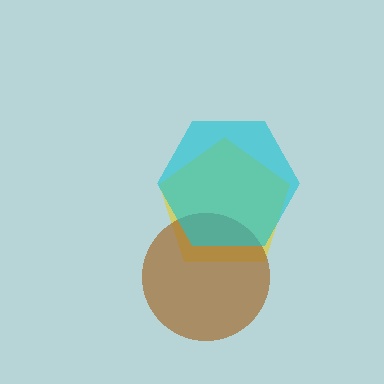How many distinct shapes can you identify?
There are 3 distinct shapes: a yellow pentagon, a brown circle, a cyan hexagon.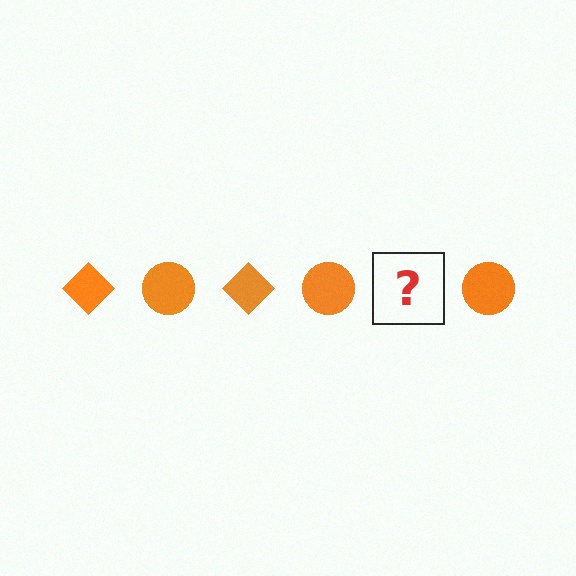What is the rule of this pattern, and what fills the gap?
The rule is that the pattern cycles through diamond, circle shapes in orange. The gap should be filled with an orange diamond.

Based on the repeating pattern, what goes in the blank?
The blank should be an orange diamond.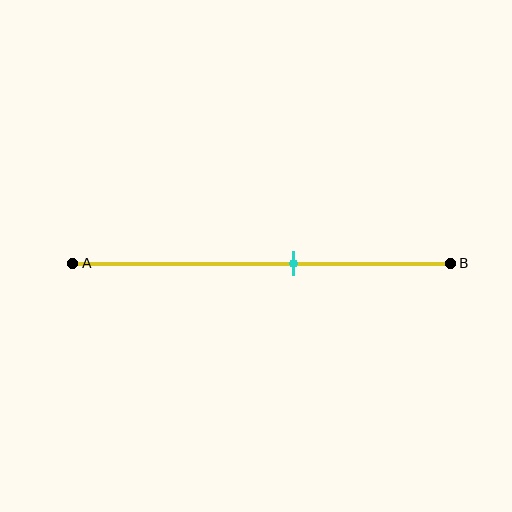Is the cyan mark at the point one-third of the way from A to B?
No, the mark is at about 60% from A, not at the 33% one-third point.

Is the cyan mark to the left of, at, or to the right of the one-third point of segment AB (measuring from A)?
The cyan mark is to the right of the one-third point of segment AB.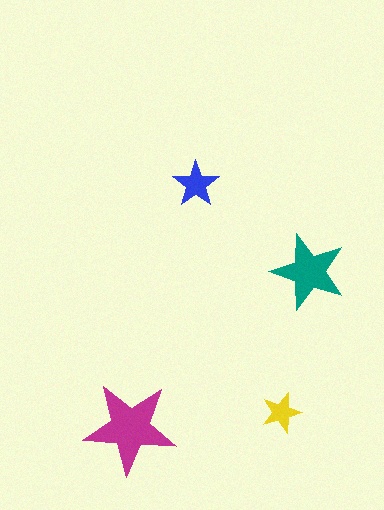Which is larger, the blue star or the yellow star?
The blue one.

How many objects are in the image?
There are 4 objects in the image.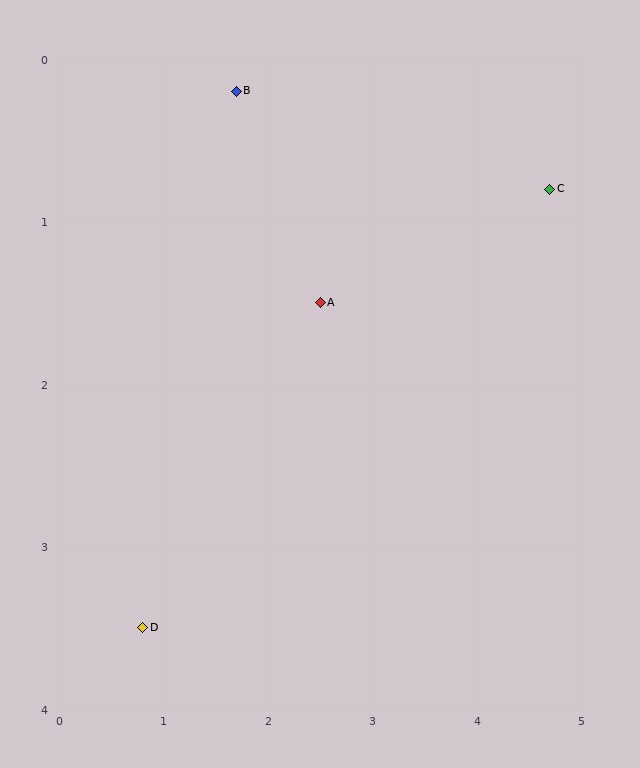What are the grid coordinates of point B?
Point B is at approximately (1.7, 0.2).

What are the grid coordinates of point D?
Point D is at approximately (0.8, 3.5).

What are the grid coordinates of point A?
Point A is at approximately (2.5, 1.5).